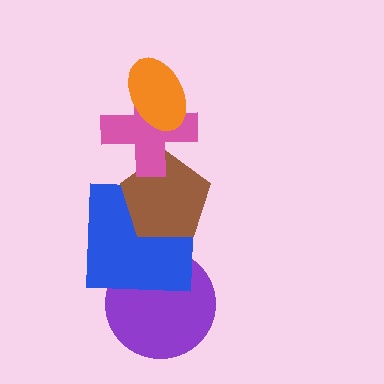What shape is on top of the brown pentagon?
The pink cross is on top of the brown pentagon.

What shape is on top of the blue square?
The brown pentagon is on top of the blue square.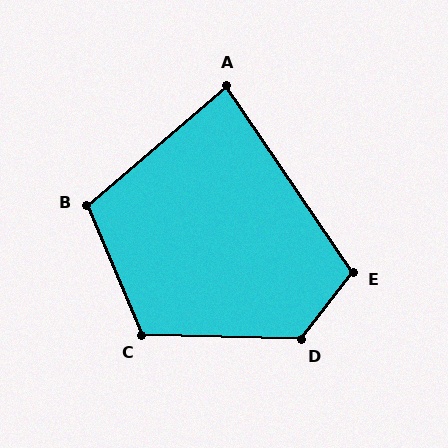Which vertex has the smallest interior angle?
A, at approximately 84 degrees.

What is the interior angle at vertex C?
Approximately 114 degrees (obtuse).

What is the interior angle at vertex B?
Approximately 108 degrees (obtuse).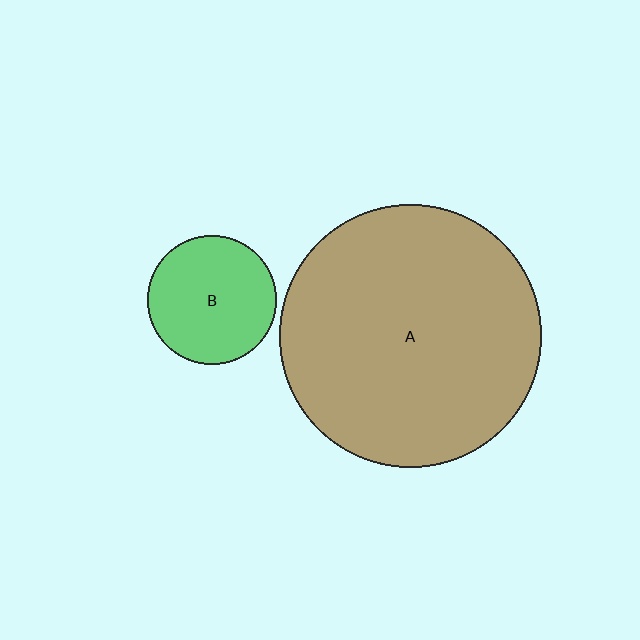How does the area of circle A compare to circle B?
Approximately 4.2 times.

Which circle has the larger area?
Circle A (brown).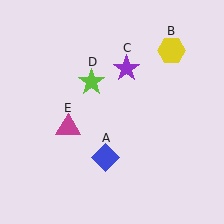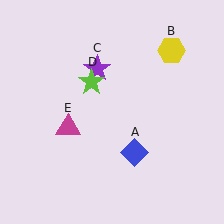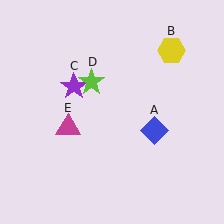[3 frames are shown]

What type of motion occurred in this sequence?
The blue diamond (object A), purple star (object C) rotated counterclockwise around the center of the scene.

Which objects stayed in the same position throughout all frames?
Yellow hexagon (object B) and lime star (object D) and magenta triangle (object E) remained stationary.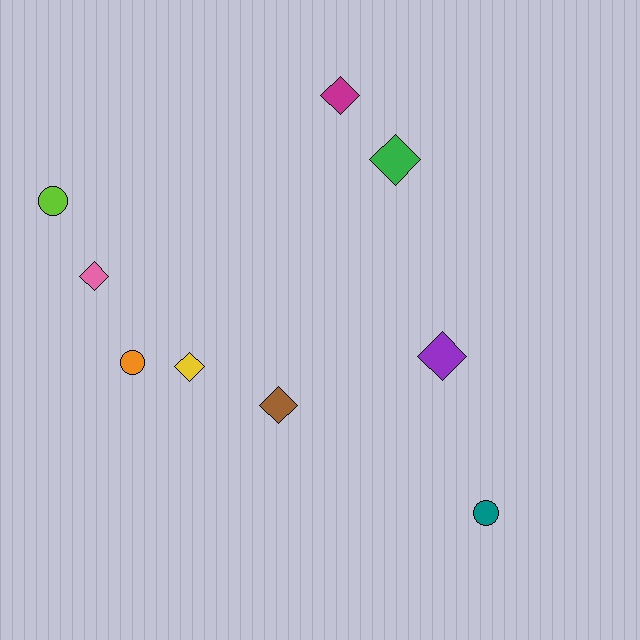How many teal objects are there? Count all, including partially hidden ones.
There is 1 teal object.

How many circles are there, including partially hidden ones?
There are 3 circles.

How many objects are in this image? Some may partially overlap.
There are 9 objects.